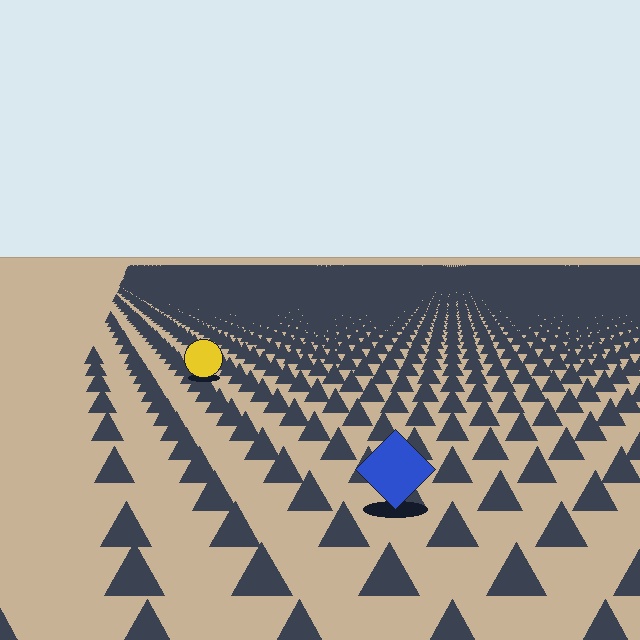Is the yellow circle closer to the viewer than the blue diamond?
No. The blue diamond is closer — you can tell from the texture gradient: the ground texture is coarser near it.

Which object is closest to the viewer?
The blue diamond is closest. The texture marks near it are larger and more spread out.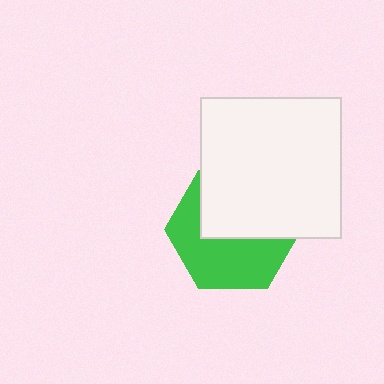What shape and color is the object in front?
The object in front is a white square.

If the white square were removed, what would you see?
You would see the complete green hexagon.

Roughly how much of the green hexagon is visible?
About half of it is visible (roughly 51%).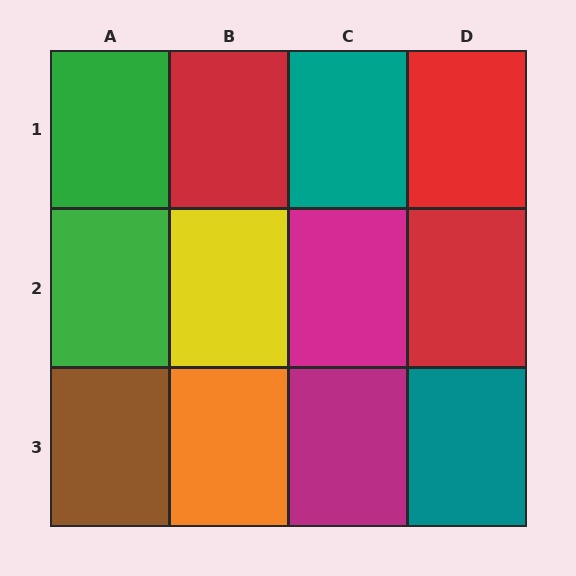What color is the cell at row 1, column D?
Red.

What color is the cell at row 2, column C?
Magenta.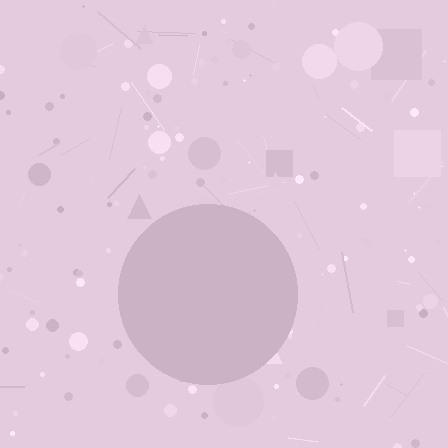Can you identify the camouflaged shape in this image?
The camouflaged shape is a circle.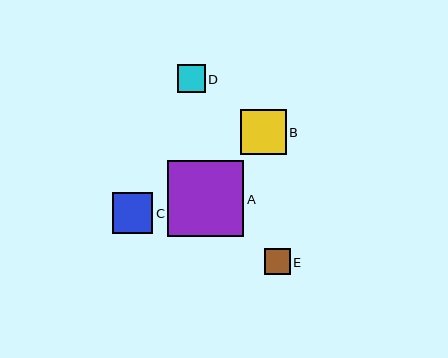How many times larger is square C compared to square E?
Square C is approximately 1.6 times the size of square E.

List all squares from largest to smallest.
From largest to smallest: A, B, C, D, E.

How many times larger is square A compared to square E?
Square A is approximately 3.0 times the size of square E.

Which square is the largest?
Square A is the largest with a size of approximately 76 pixels.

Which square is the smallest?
Square E is the smallest with a size of approximately 26 pixels.